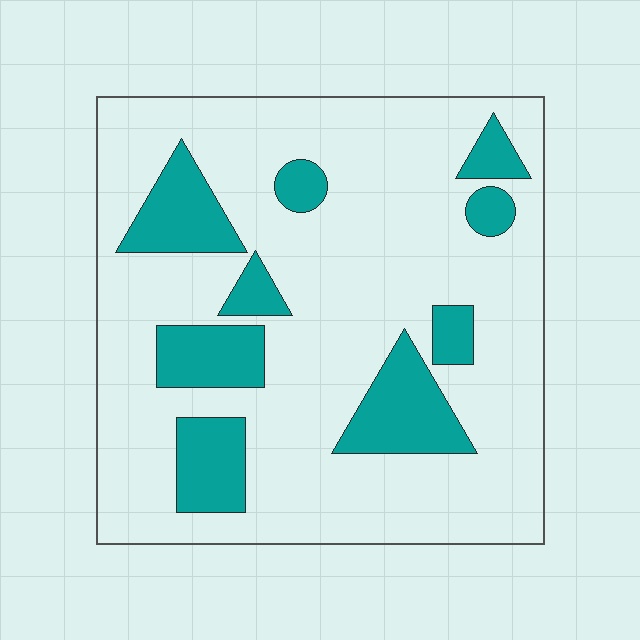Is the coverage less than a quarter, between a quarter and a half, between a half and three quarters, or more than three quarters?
Less than a quarter.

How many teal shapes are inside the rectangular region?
9.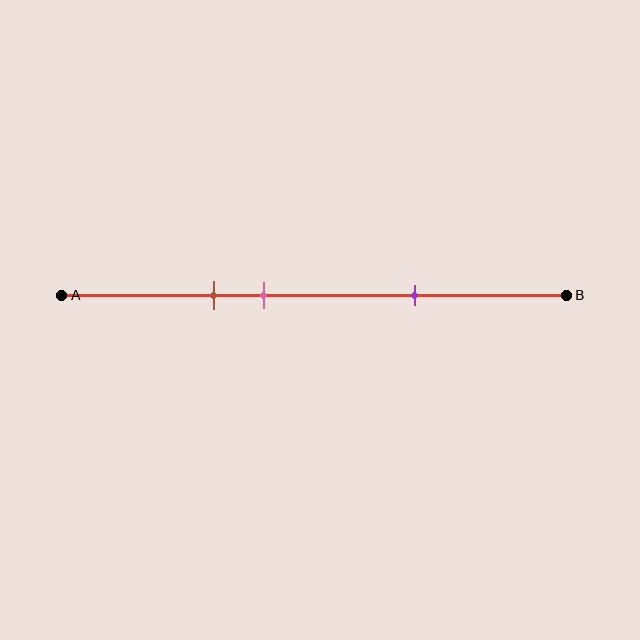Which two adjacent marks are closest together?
The brown and pink marks are the closest adjacent pair.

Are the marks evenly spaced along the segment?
No, the marks are not evenly spaced.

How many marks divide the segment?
There are 3 marks dividing the segment.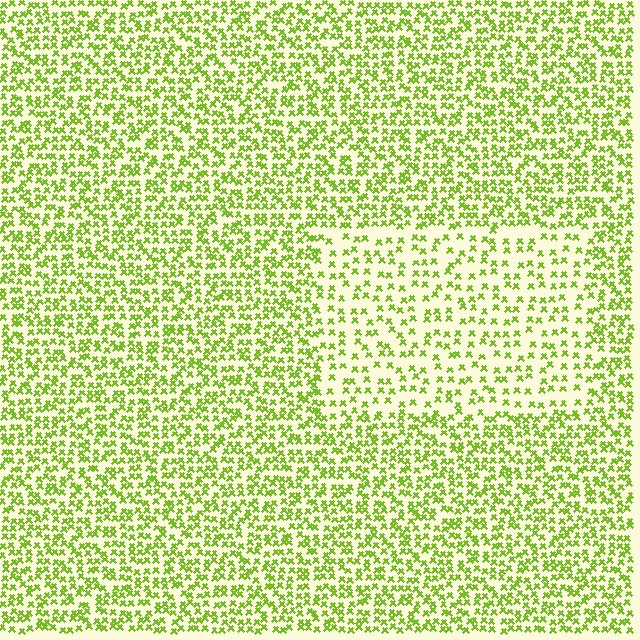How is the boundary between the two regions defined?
The boundary is defined by a change in element density (approximately 1.9x ratio). All elements are the same color, size, and shape.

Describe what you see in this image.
The image contains small lime elements arranged at two different densities. A rectangle-shaped region is visible where the elements are less densely packed than the surrounding area.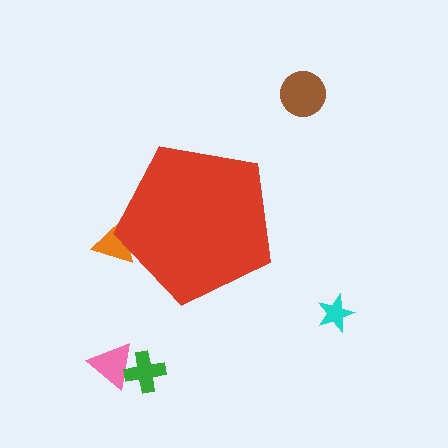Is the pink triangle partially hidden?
No, the pink triangle is fully visible.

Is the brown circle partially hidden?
No, the brown circle is fully visible.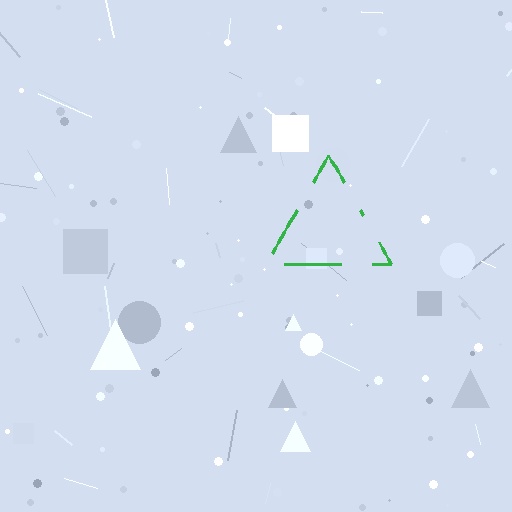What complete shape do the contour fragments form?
The contour fragments form a triangle.